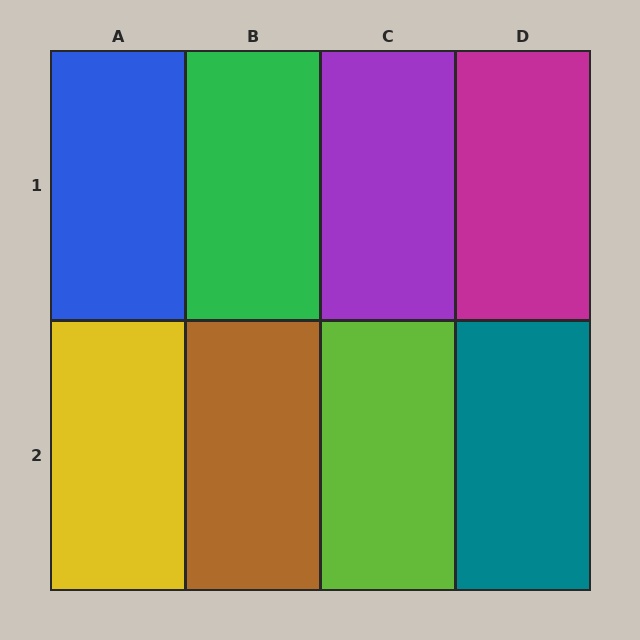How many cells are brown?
1 cell is brown.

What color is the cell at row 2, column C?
Lime.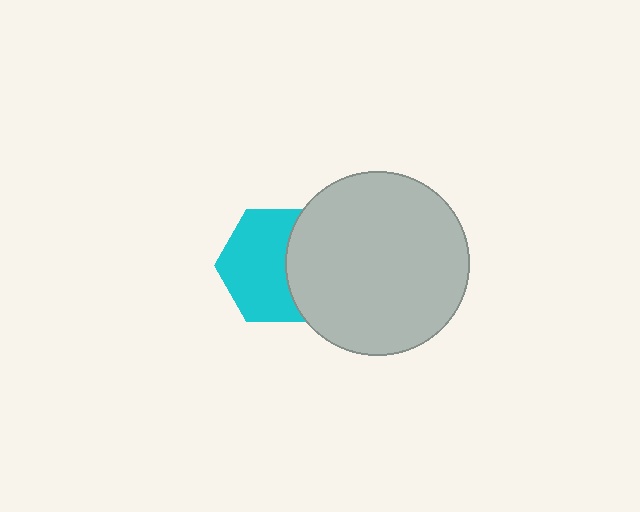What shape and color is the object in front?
The object in front is a light gray circle.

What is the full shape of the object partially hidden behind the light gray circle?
The partially hidden object is a cyan hexagon.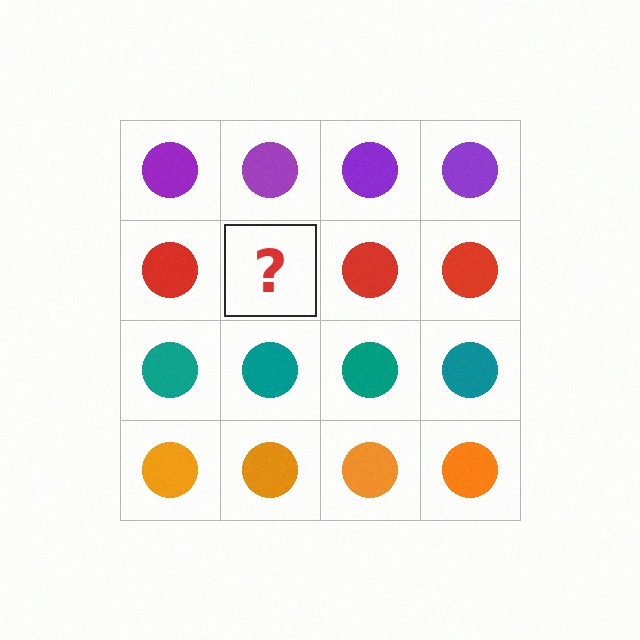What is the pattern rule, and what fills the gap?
The rule is that each row has a consistent color. The gap should be filled with a red circle.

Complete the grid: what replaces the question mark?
The question mark should be replaced with a red circle.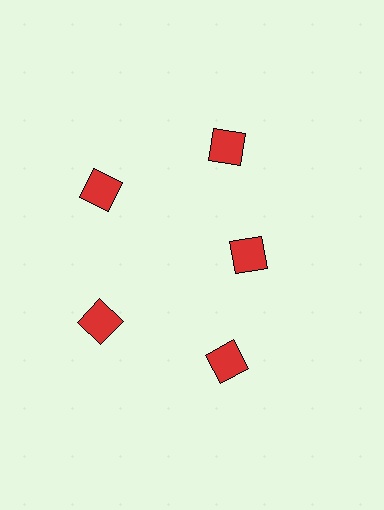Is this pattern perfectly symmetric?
No. The 5 red diamonds are arranged in a ring, but one element near the 3 o'clock position is pulled inward toward the center, breaking the 5-fold rotational symmetry.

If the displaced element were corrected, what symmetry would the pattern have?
It would have 5-fold rotational symmetry — the pattern would map onto itself every 72 degrees.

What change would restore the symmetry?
The symmetry would be restored by moving it outward, back onto the ring so that all 5 diamonds sit at equal angles and equal distance from the center.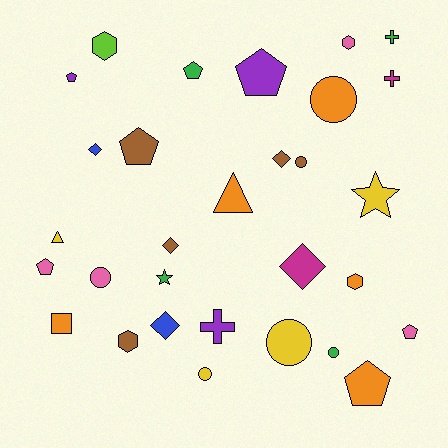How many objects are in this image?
There are 30 objects.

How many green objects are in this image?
There are 4 green objects.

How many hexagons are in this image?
There are 4 hexagons.